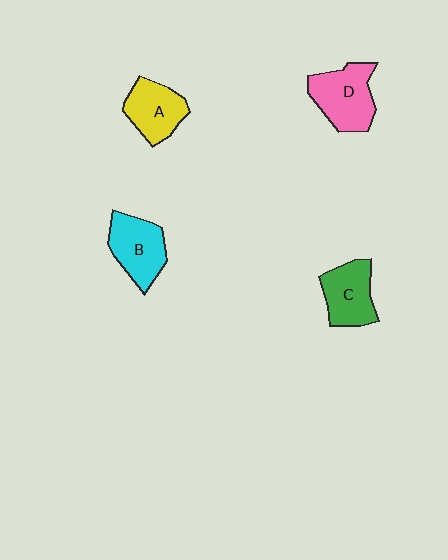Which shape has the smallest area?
Shape A (yellow).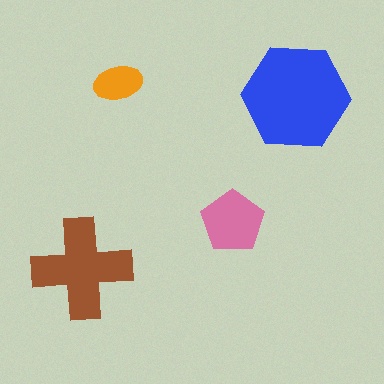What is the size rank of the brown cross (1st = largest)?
2nd.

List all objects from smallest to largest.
The orange ellipse, the pink pentagon, the brown cross, the blue hexagon.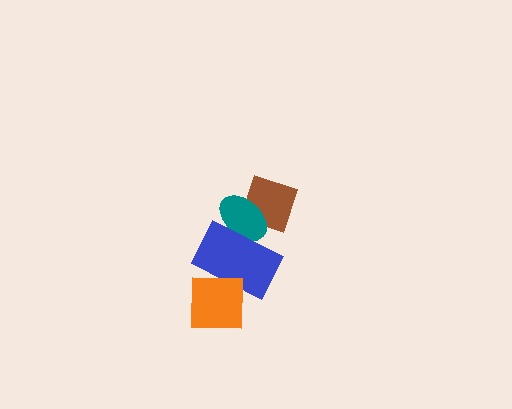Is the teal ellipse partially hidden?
Yes, it is partially covered by another shape.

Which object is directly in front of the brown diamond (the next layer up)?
The teal ellipse is directly in front of the brown diamond.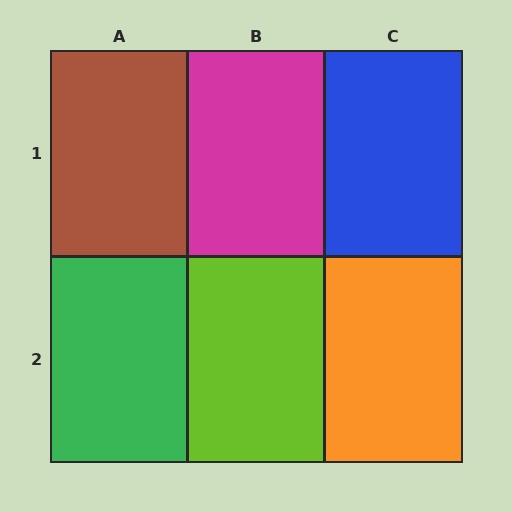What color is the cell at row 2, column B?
Lime.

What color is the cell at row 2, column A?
Green.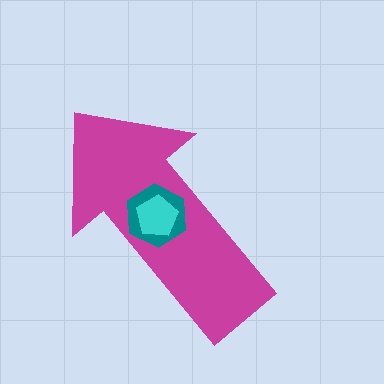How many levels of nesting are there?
3.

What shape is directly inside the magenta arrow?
The teal hexagon.